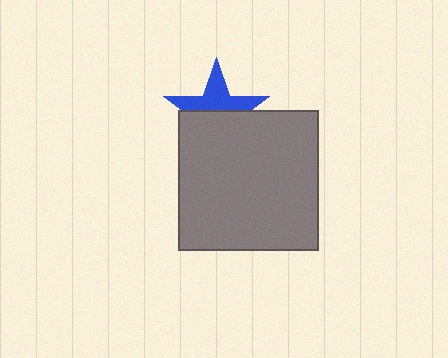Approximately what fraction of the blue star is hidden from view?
Roughly 52% of the blue star is hidden behind the gray square.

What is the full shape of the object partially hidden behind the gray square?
The partially hidden object is a blue star.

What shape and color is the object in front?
The object in front is a gray square.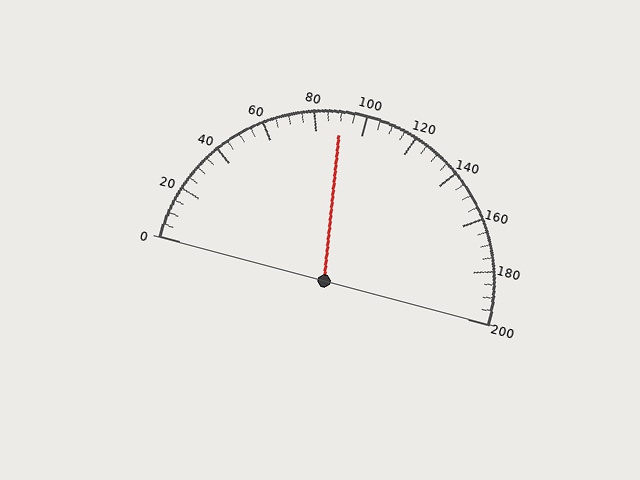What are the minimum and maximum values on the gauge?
The gauge ranges from 0 to 200.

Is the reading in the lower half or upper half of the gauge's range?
The reading is in the lower half of the range (0 to 200).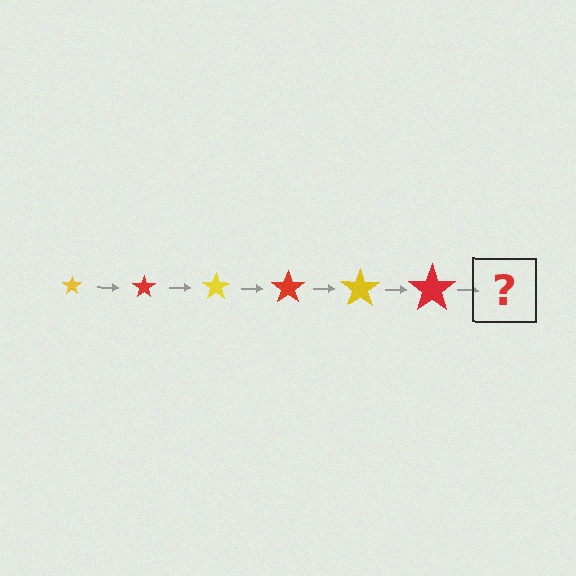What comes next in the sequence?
The next element should be a yellow star, larger than the previous one.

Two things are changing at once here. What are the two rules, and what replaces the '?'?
The two rules are that the star grows larger each step and the color cycles through yellow and red. The '?' should be a yellow star, larger than the previous one.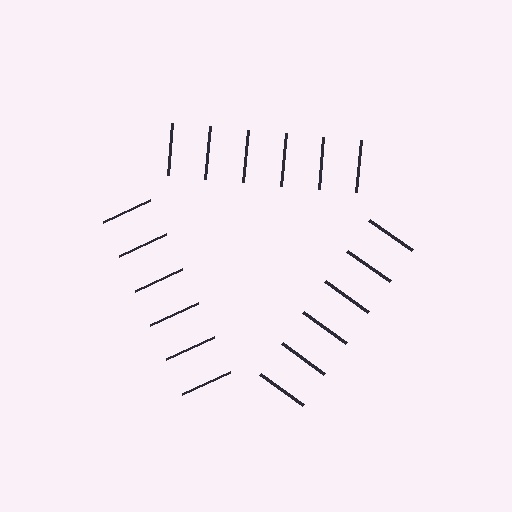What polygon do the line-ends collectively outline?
An illusory triangle — the line segments terminate on its edges but no continuous stroke is drawn.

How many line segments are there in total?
18 — 6 along each of the 3 edges.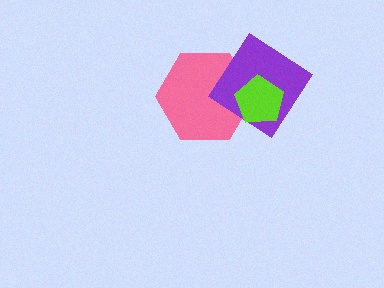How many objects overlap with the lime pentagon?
2 objects overlap with the lime pentagon.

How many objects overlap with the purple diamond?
2 objects overlap with the purple diamond.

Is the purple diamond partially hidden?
Yes, it is partially covered by another shape.